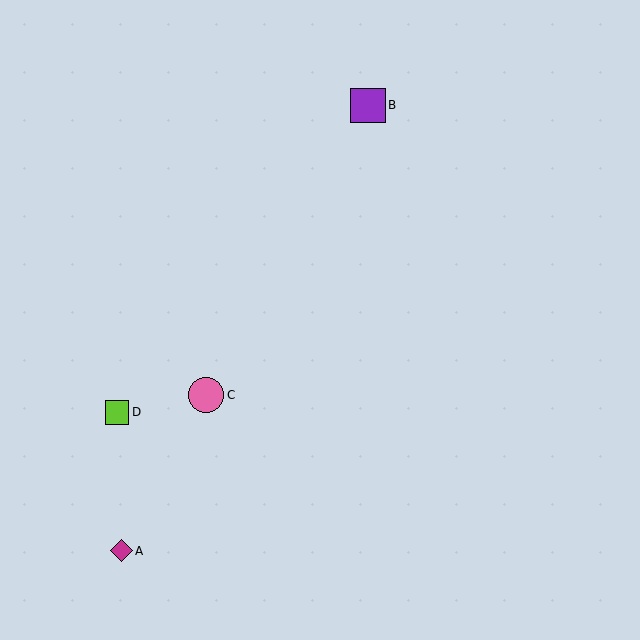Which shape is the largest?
The pink circle (labeled C) is the largest.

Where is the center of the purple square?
The center of the purple square is at (368, 105).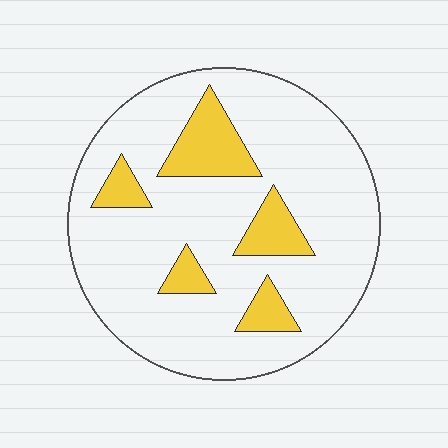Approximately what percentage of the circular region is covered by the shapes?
Approximately 15%.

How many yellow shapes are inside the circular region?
5.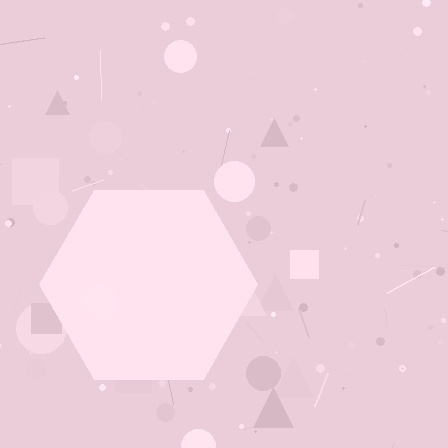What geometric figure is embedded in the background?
A hexagon is embedded in the background.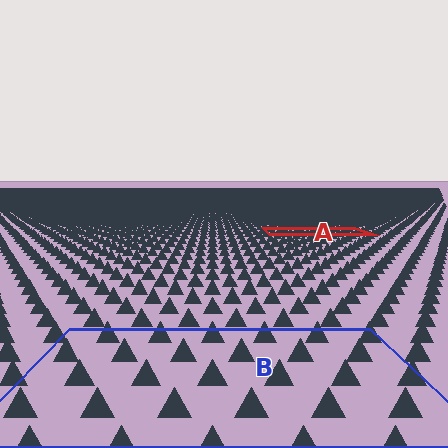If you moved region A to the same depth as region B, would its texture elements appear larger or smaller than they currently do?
They would appear larger. At a closer depth, the same texture elements are projected at a bigger on-screen size.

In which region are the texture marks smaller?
The texture marks are smaller in region A, because it is farther away.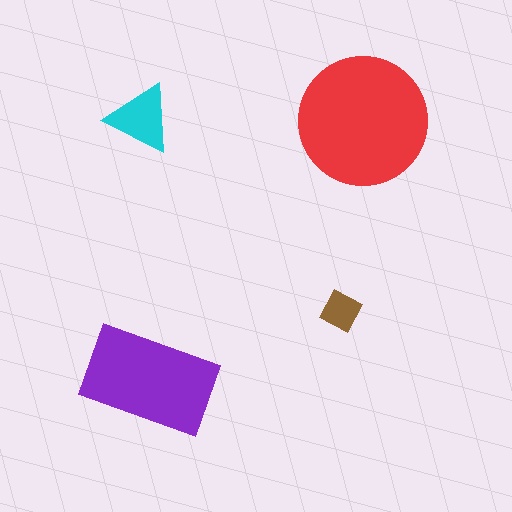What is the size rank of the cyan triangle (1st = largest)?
3rd.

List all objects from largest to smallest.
The red circle, the purple rectangle, the cyan triangle, the brown square.